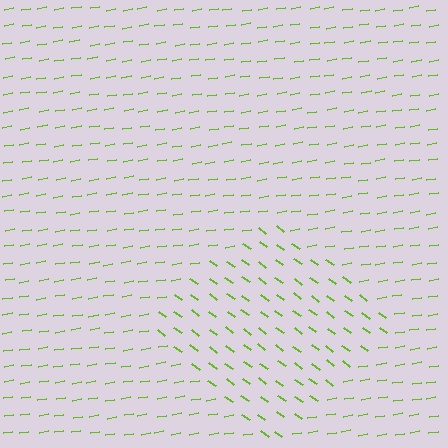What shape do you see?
I see a diamond.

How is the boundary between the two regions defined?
The boundary is defined purely by a change in line orientation (approximately 45 degrees difference). All lines are the same color and thickness.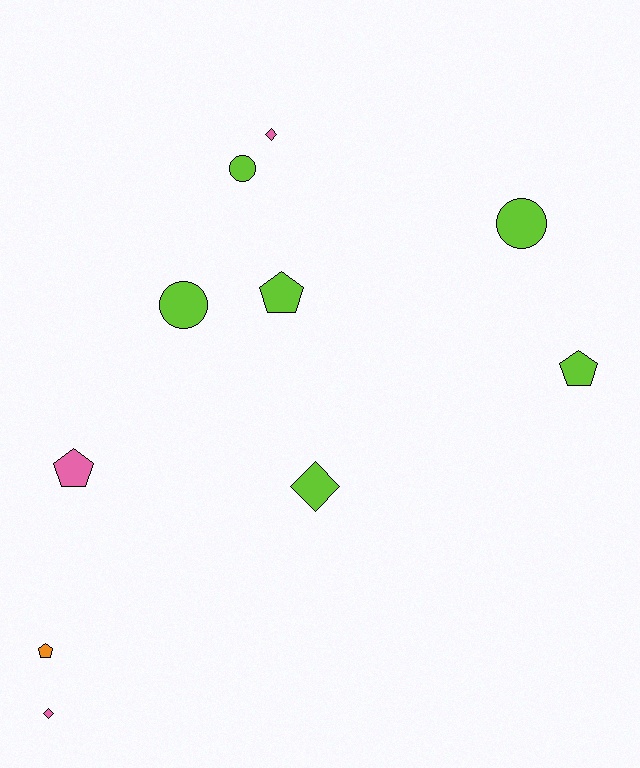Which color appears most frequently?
Lime, with 6 objects.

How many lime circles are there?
There are 3 lime circles.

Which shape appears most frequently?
Pentagon, with 4 objects.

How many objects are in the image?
There are 10 objects.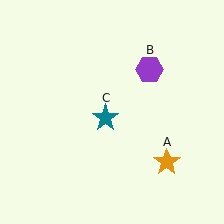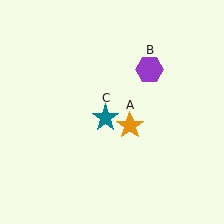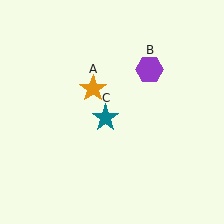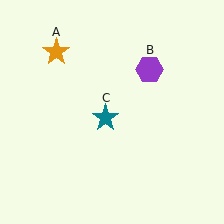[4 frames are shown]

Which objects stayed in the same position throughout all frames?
Purple hexagon (object B) and teal star (object C) remained stationary.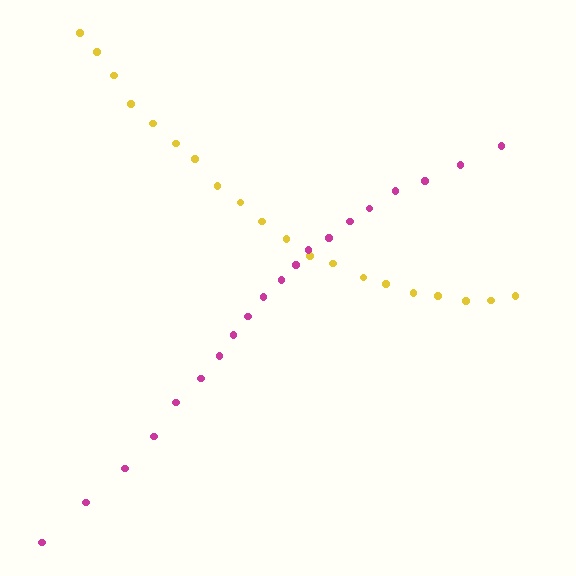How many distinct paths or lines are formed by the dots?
There are 2 distinct paths.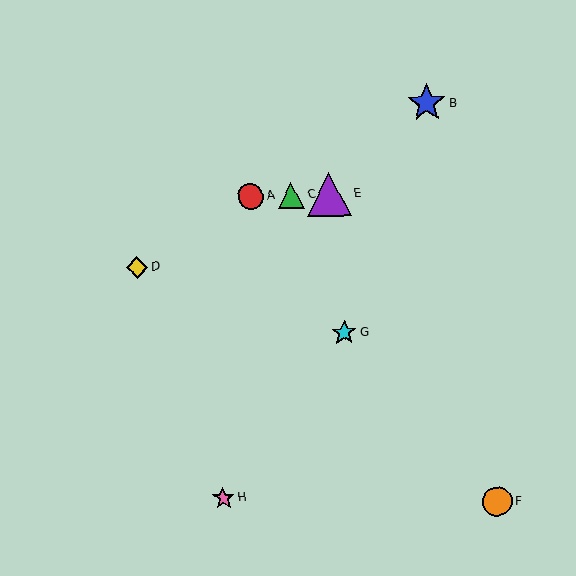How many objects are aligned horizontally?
3 objects (A, C, E) are aligned horizontally.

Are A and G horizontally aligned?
No, A is at y≈196 and G is at y≈333.